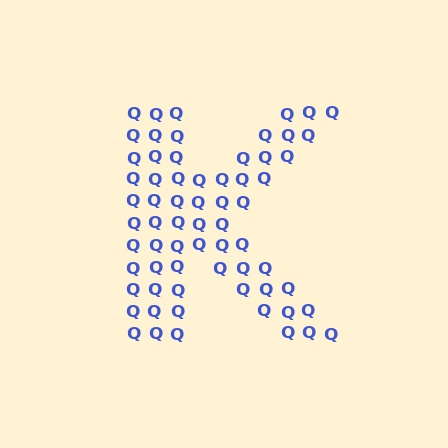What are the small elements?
The small elements are letter Q's.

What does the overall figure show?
The overall figure shows the letter K.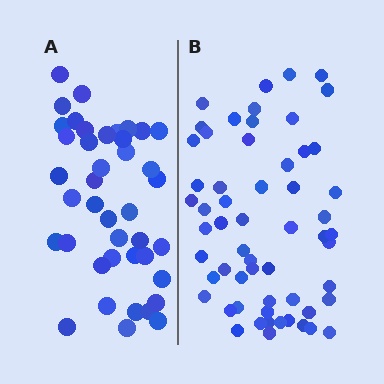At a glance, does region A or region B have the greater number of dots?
Region B (the right region) has more dots.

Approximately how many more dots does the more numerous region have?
Region B has approximately 15 more dots than region A.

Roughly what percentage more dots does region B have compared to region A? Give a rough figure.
About 40% more.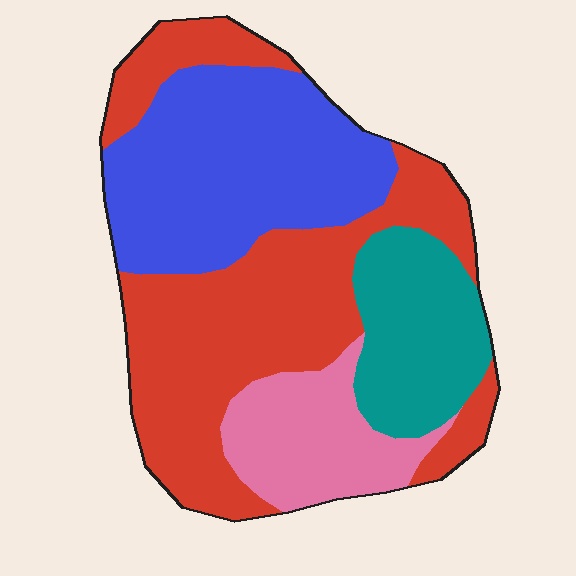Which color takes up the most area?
Red, at roughly 40%.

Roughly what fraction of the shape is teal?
Teal takes up about one sixth (1/6) of the shape.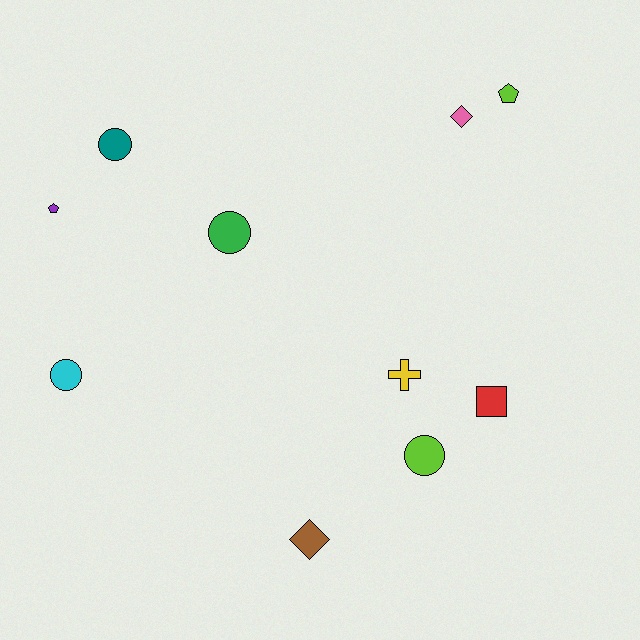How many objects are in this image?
There are 10 objects.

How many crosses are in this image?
There is 1 cross.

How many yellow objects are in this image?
There is 1 yellow object.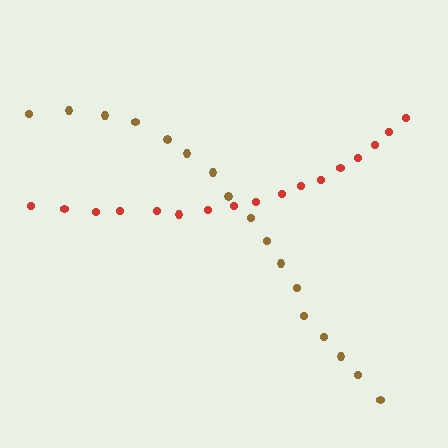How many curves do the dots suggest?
There are 2 distinct paths.